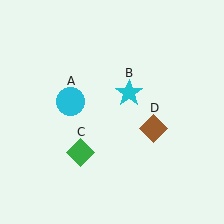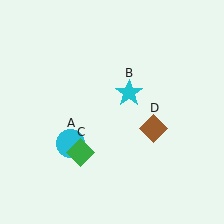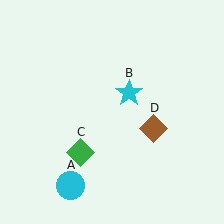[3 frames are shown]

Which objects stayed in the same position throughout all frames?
Cyan star (object B) and green diamond (object C) and brown diamond (object D) remained stationary.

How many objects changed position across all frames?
1 object changed position: cyan circle (object A).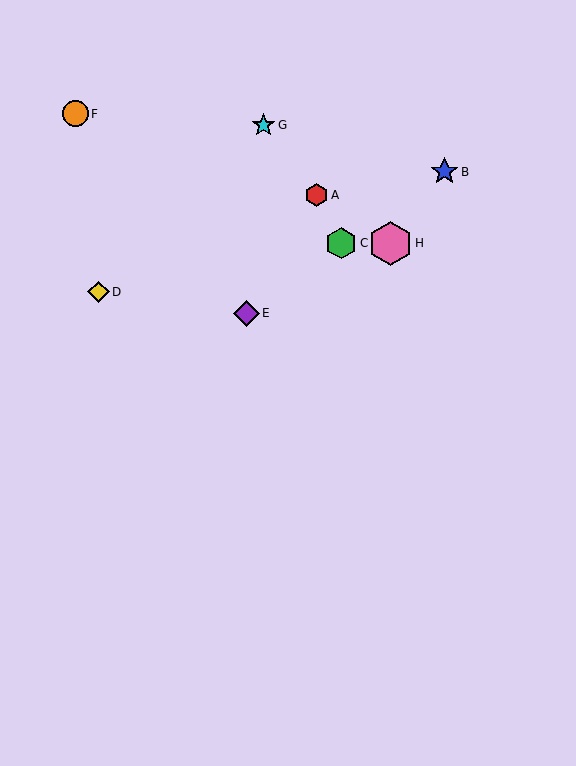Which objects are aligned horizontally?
Objects C, H are aligned horizontally.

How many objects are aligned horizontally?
2 objects (C, H) are aligned horizontally.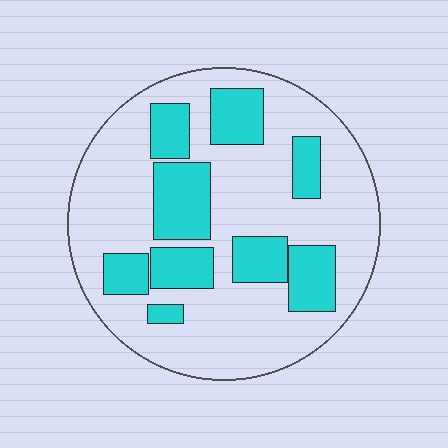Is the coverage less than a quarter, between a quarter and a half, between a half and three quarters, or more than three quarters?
Between a quarter and a half.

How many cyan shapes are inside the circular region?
9.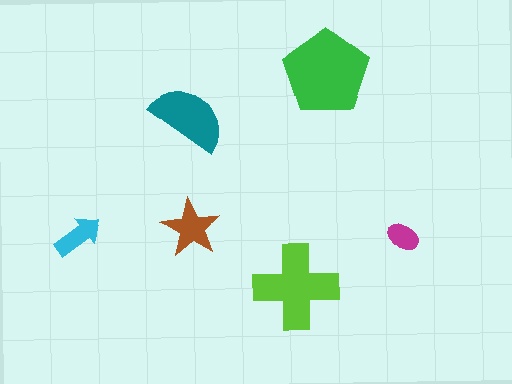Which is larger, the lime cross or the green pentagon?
The green pentagon.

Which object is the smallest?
The magenta ellipse.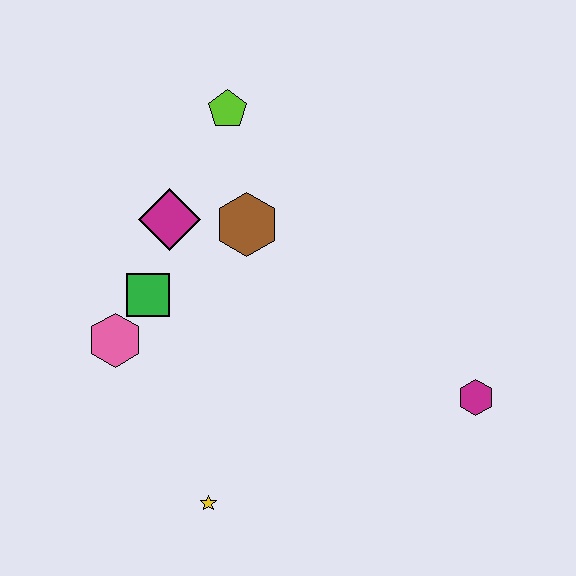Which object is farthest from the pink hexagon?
The magenta hexagon is farthest from the pink hexagon.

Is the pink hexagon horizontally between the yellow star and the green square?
No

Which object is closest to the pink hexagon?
The green square is closest to the pink hexagon.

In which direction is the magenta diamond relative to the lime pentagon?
The magenta diamond is below the lime pentagon.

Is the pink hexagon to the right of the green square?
No